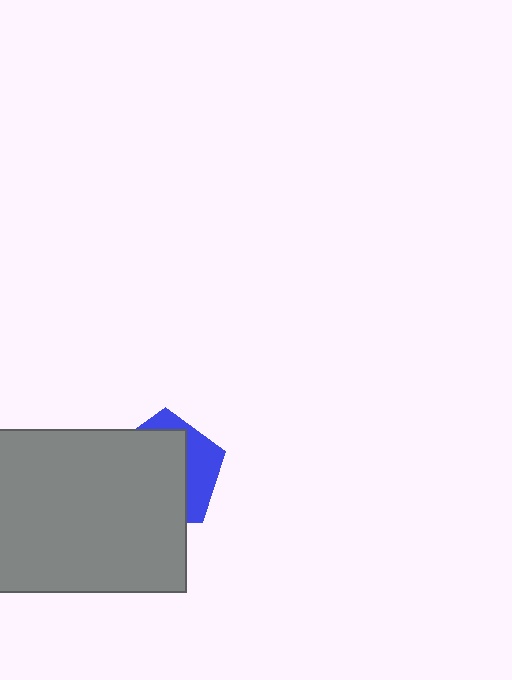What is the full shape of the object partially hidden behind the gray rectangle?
The partially hidden object is a blue pentagon.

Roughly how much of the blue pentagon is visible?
A small part of it is visible (roughly 32%).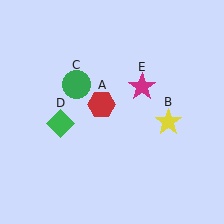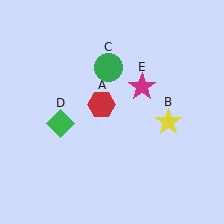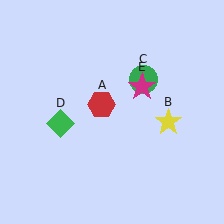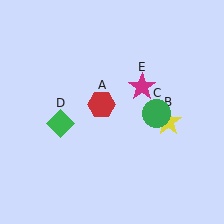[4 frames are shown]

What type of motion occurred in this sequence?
The green circle (object C) rotated clockwise around the center of the scene.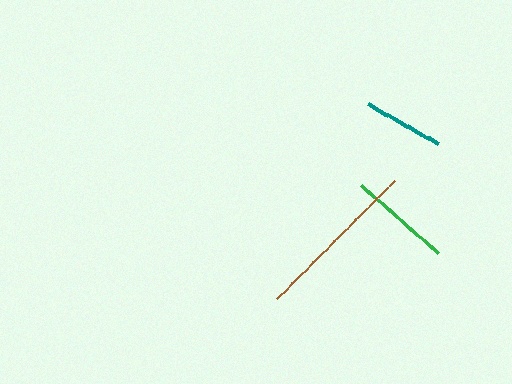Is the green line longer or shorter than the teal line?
The green line is longer than the teal line.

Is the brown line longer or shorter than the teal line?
The brown line is longer than the teal line.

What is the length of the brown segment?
The brown segment is approximately 166 pixels long.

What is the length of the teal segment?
The teal segment is approximately 80 pixels long.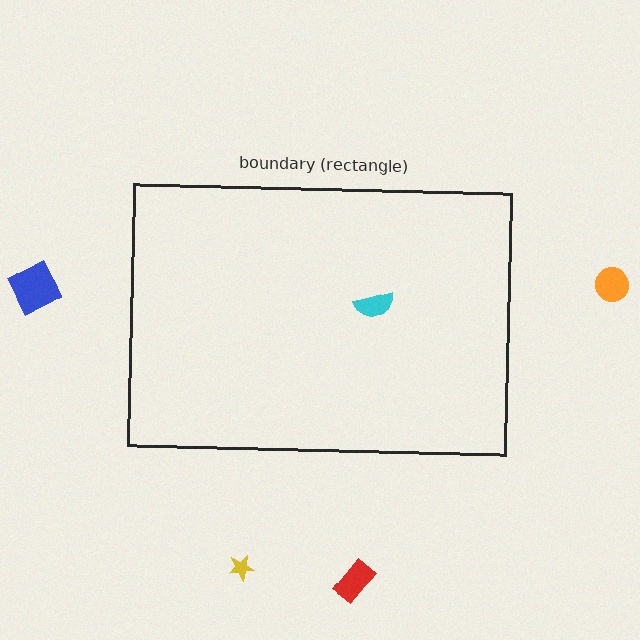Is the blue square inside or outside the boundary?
Outside.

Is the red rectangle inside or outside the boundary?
Outside.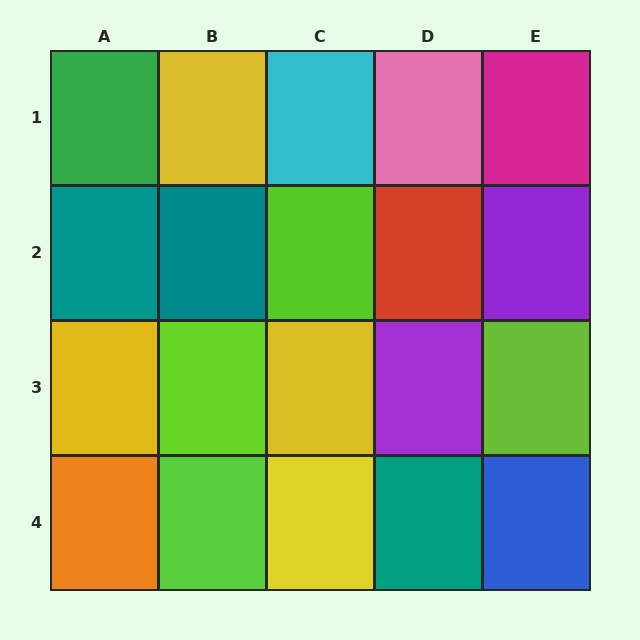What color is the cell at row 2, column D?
Red.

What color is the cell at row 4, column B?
Lime.